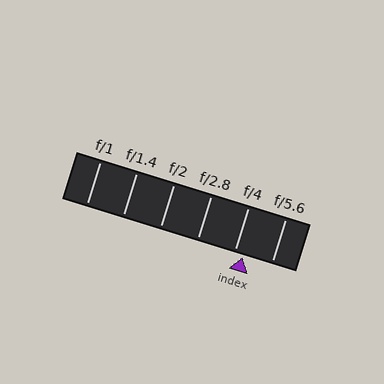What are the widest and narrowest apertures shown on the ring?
The widest aperture shown is f/1 and the narrowest is f/5.6.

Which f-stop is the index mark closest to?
The index mark is closest to f/4.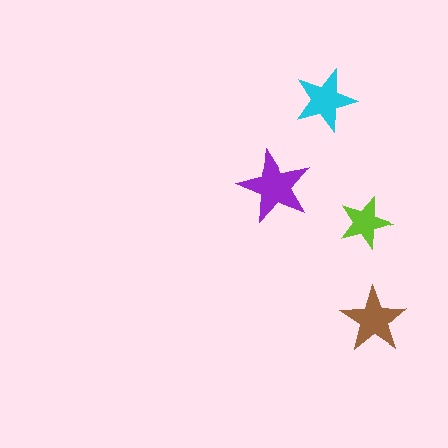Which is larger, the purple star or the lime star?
The purple one.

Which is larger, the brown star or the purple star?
The purple one.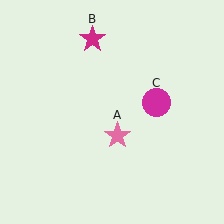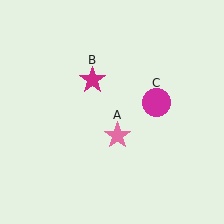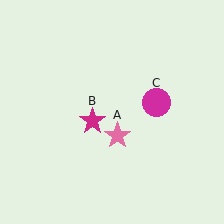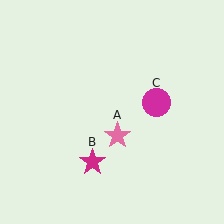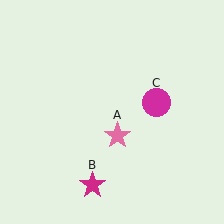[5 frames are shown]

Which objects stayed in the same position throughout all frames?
Pink star (object A) and magenta circle (object C) remained stationary.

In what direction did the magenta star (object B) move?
The magenta star (object B) moved down.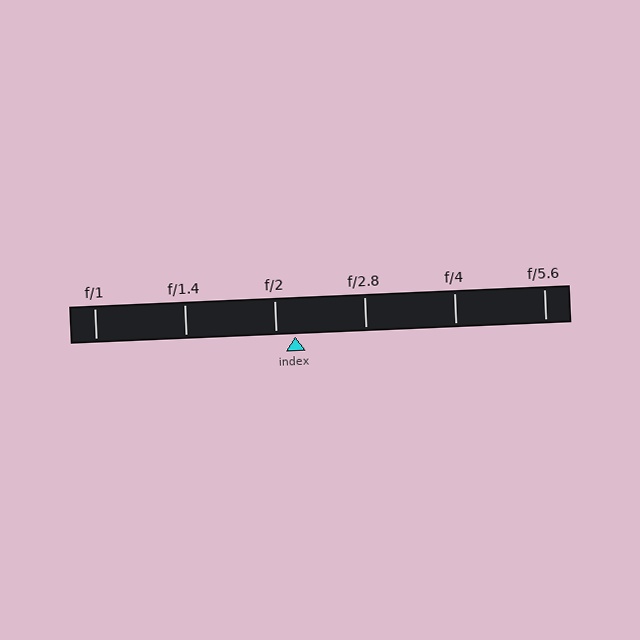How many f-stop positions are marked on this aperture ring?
There are 6 f-stop positions marked.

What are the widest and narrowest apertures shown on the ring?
The widest aperture shown is f/1 and the narrowest is f/5.6.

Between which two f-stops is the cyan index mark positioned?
The index mark is between f/2 and f/2.8.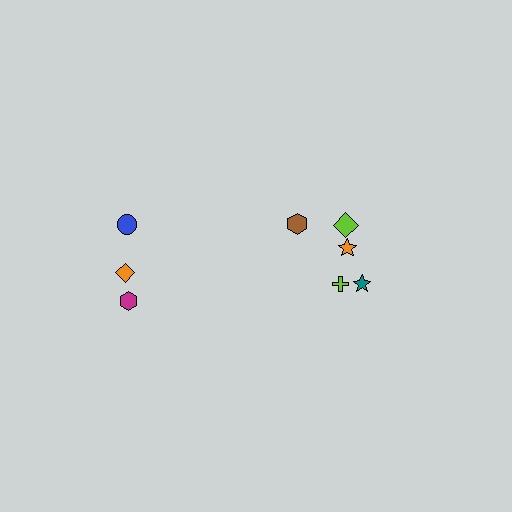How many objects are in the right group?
There are 5 objects.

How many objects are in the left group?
There are 3 objects.